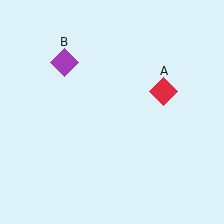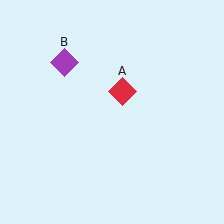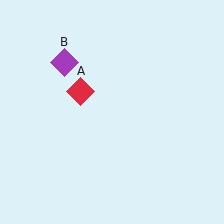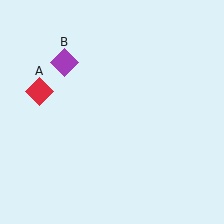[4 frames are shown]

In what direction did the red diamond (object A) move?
The red diamond (object A) moved left.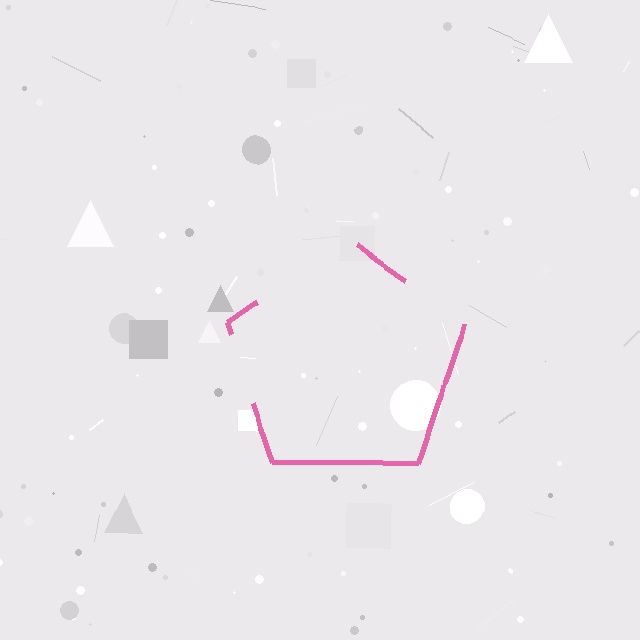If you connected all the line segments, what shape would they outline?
They would outline a pentagon.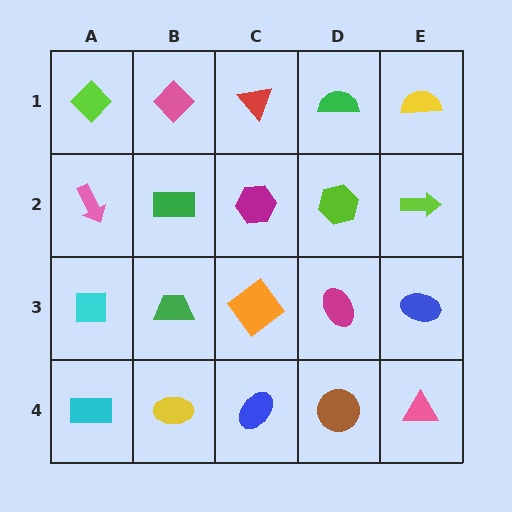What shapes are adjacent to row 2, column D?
A green semicircle (row 1, column D), a magenta ellipse (row 3, column D), a magenta hexagon (row 2, column C), a lime arrow (row 2, column E).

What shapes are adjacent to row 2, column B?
A pink diamond (row 1, column B), a green trapezoid (row 3, column B), a pink arrow (row 2, column A), a magenta hexagon (row 2, column C).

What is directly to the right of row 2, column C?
A lime hexagon.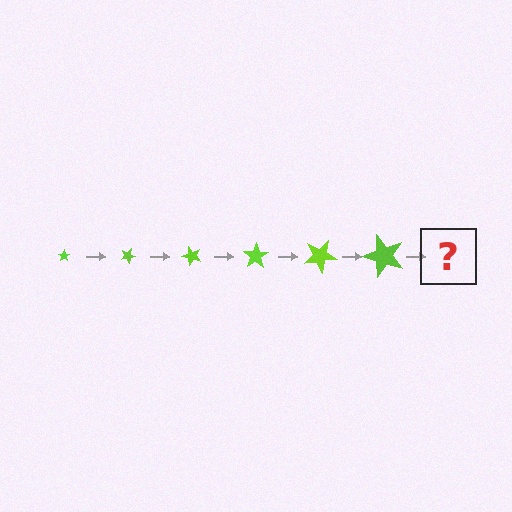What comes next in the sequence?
The next element should be a star, larger than the previous one and rotated 150 degrees from the start.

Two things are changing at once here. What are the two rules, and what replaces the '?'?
The two rules are that the star grows larger each step and it rotates 25 degrees each step. The '?' should be a star, larger than the previous one and rotated 150 degrees from the start.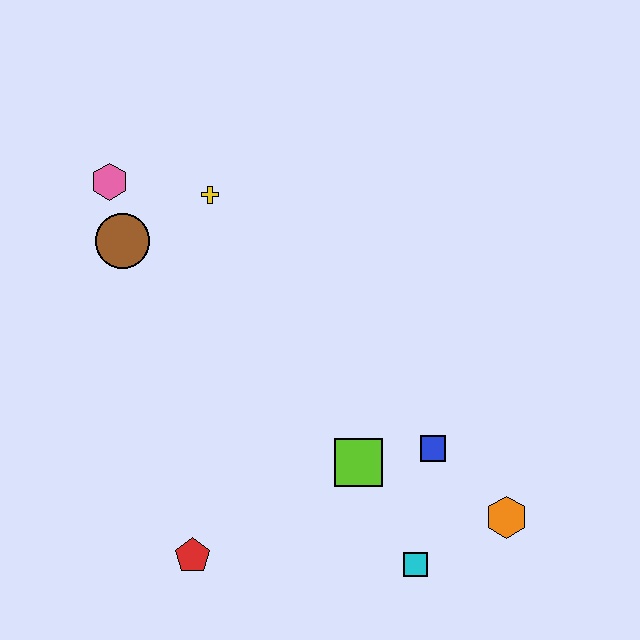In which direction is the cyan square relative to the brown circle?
The cyan square is below the brown circle.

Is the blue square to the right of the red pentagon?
Yes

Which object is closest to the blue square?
The lime square is closest to the blue square.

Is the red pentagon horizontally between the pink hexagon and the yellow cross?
Yes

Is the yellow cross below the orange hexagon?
No